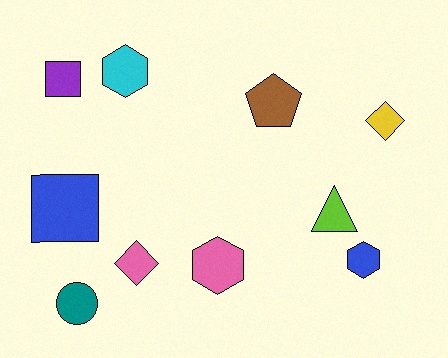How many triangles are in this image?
There is 1 triangle.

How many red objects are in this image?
There are no red objects.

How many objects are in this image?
There are 10 objects.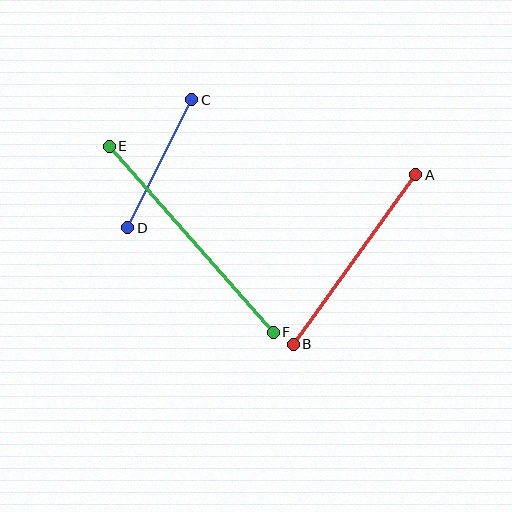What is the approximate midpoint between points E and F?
The midpoint is at approximately (191, 239) pixels.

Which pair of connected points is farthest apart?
Points E and F are farthest apart.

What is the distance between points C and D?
The distance is approximately 143 pixels.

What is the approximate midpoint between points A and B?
The midpoint is at approximately (355, 260) pixels.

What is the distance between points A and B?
The distance is approximately 209 pixels.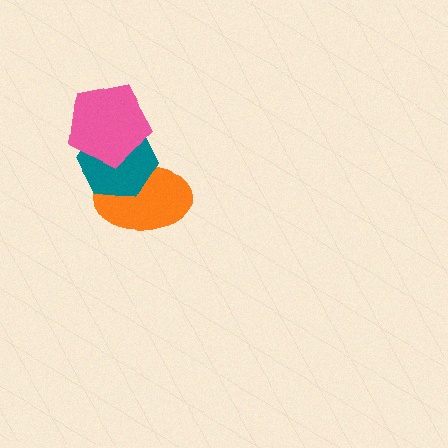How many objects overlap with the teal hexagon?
2 objects overlap with the teal hexagon.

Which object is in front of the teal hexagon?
The pink pentagon is in front of the teal hexagon.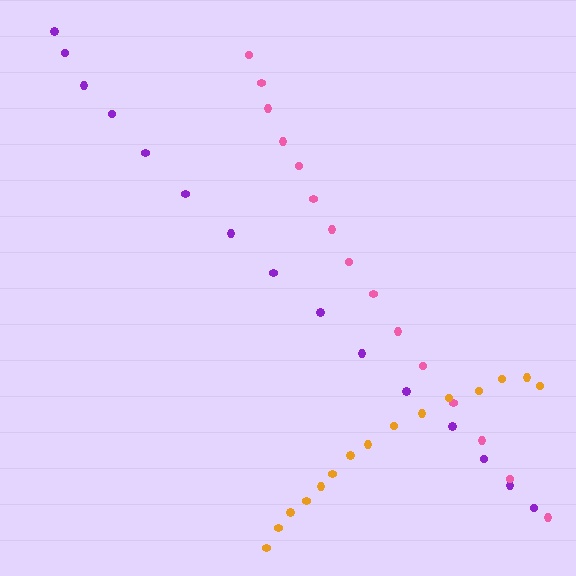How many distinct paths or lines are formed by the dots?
There are 3 distinct paths.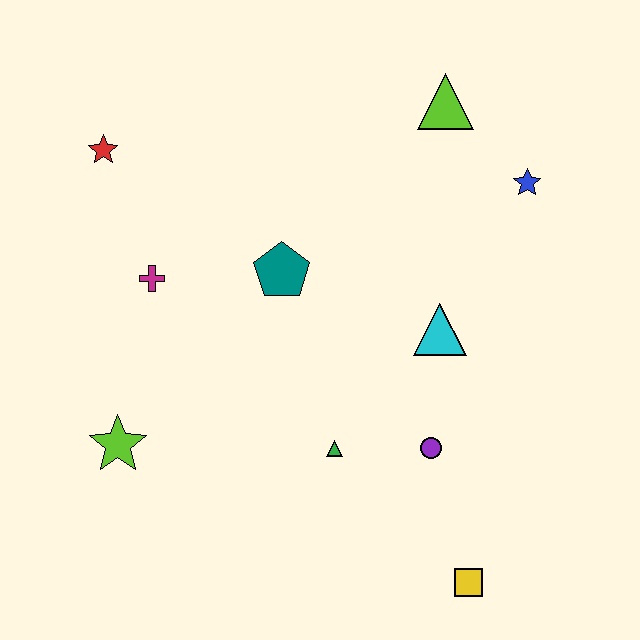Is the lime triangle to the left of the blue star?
Yes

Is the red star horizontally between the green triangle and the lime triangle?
No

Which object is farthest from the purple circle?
The red star is farthest from the purple circle.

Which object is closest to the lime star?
The magenta cross is closest to the lime star.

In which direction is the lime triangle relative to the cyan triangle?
The lime triangle is above the cyan triangle.